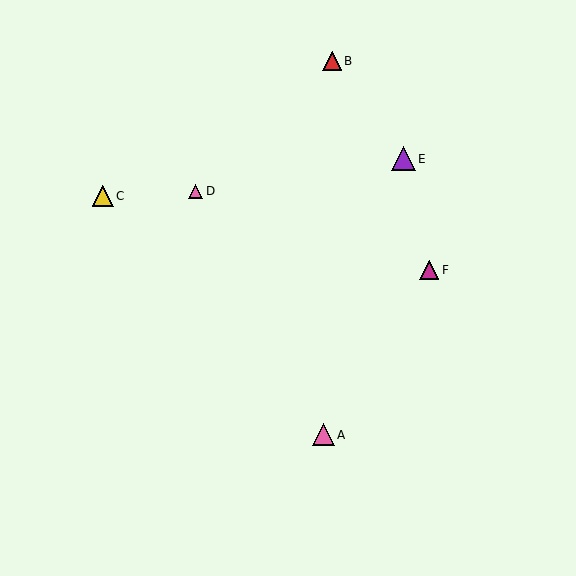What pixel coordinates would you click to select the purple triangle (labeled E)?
Click at (404, 159) to select the purple triangle E.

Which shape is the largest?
The purple triangle (labeled E) is the largest.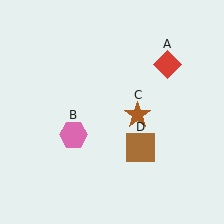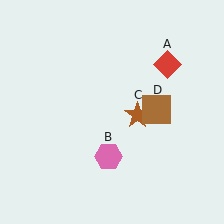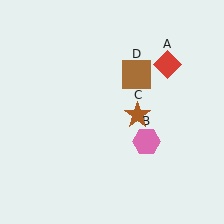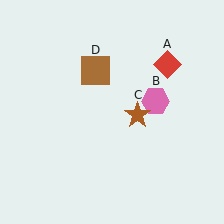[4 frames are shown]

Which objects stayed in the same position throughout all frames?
Red diamond (object A) and brown star (object C) remained stationary.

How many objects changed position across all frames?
2 objects changed position: pink hexagon (object B), brown square (object D).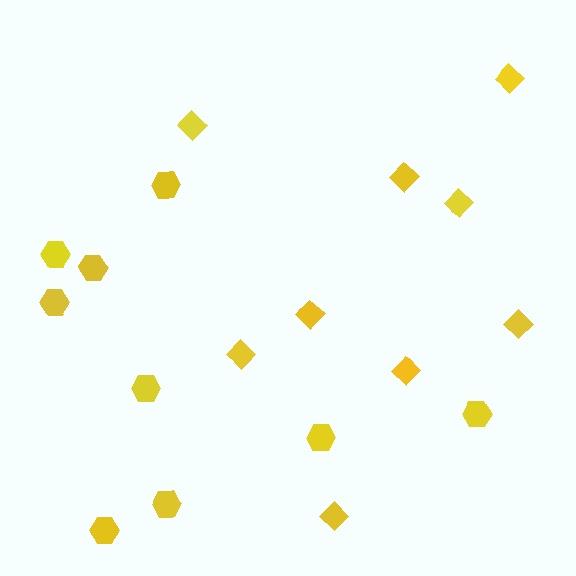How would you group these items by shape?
There are 2 groups: one group of diamonds (9) and one group of hexagons (9).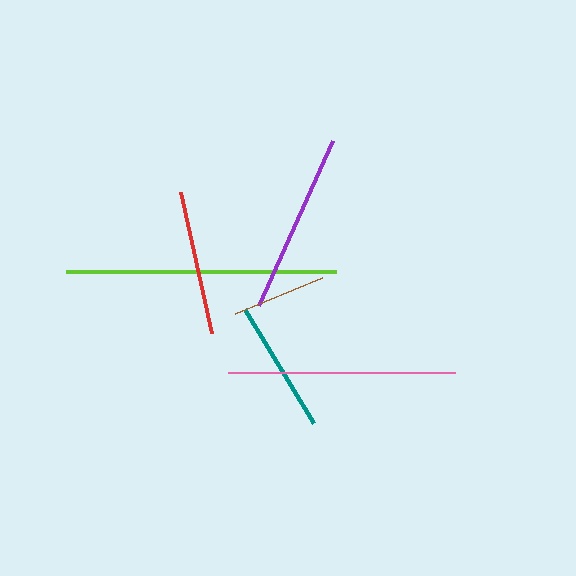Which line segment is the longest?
The lime line is the longest at approximately 270 pixels.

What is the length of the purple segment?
The purple segment is approximately 181 pixels long.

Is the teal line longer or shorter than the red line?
The red line is longer than the teal line.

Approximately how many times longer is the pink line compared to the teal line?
The pink line is approximately 1.7 times the length of the teal line.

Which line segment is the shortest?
The brown line is the shortest at approximately 94 pixels.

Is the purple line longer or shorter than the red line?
The purple line is longer than the red line.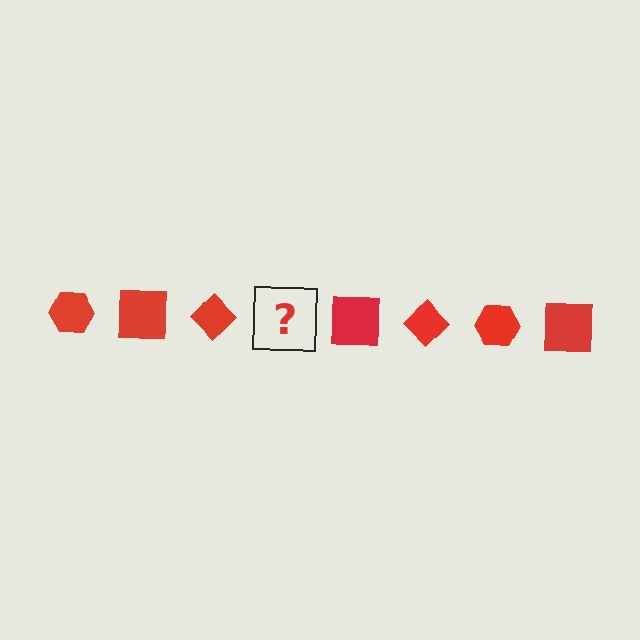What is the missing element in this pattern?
The missing element is a red hexagon.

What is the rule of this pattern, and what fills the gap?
The rule is that the pattern cycles through hexagon, square, diamond shapes in red. The gap should be filled with a red hexagon.